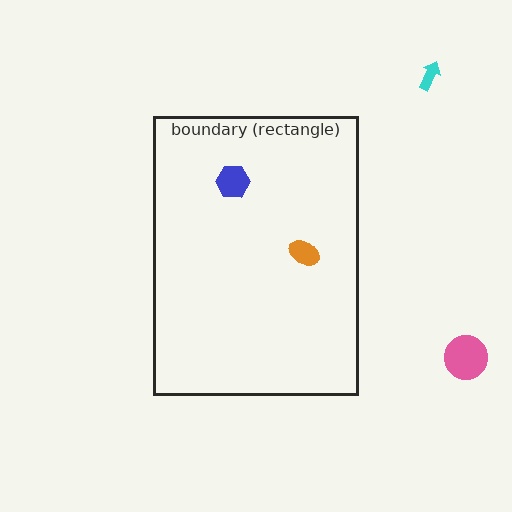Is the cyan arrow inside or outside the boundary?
Outside.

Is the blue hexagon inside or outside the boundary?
Inside.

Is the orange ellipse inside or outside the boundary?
Inside.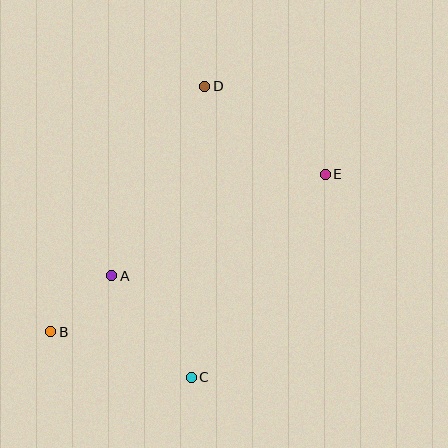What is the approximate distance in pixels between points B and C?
The distance between B and C is approximately 148 pixels.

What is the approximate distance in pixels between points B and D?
The distance between B and D is approximately 290 pixels.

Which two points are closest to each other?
Points A and B are closest to each other.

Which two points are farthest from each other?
Points B and E are farthest from each other.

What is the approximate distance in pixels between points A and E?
The distance between A and E is approximately 236 pixels.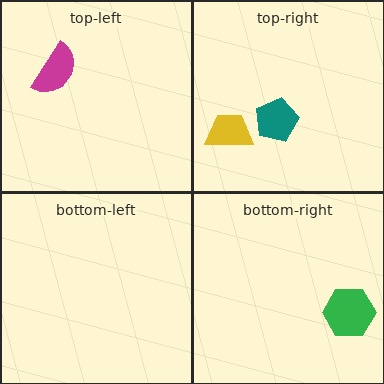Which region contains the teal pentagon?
The top-right region.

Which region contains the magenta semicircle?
The top-left region.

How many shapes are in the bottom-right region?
1.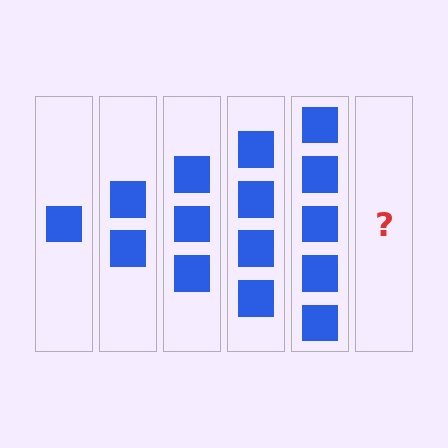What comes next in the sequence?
The next element should be 6 squares.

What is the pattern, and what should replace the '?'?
The pattern is that each step adds one more square. The '?' should be 6 squares.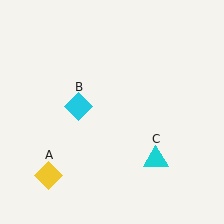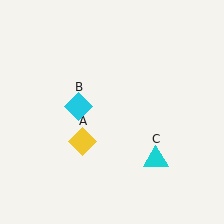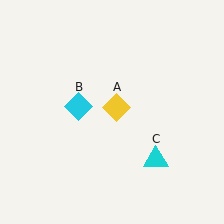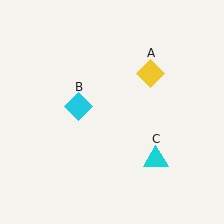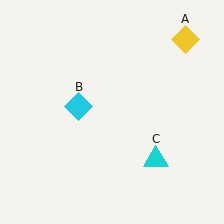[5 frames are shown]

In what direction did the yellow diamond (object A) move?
The yellow diamond (object A) moved up and to the right.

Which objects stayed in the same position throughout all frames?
Cyan diamond (object B) and cyan triangle (object C) remained stationary.